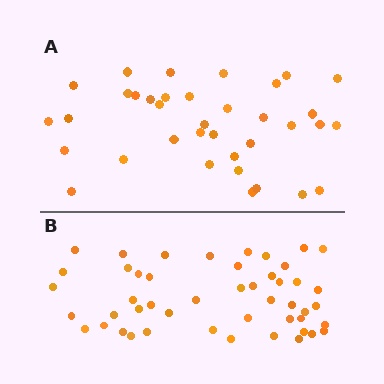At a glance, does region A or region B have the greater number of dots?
Region B (the bottom region) has more dots.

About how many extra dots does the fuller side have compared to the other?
Region B has roughly 12 or so more dots than region A.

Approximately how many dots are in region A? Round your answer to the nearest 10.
About 40 dots. (The exact count is 36, which rounds to 40.)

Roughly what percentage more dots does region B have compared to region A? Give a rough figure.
About 35% more.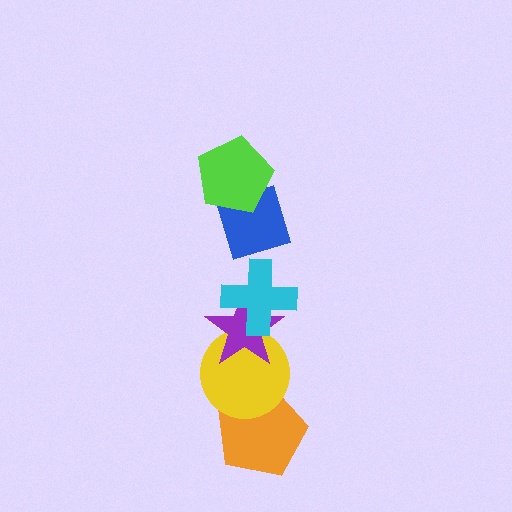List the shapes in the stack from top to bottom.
From top to bottom: the lime pentagon, the blue diamond, the cyan cross, the purple star, the yellow circle, the orange pentagon.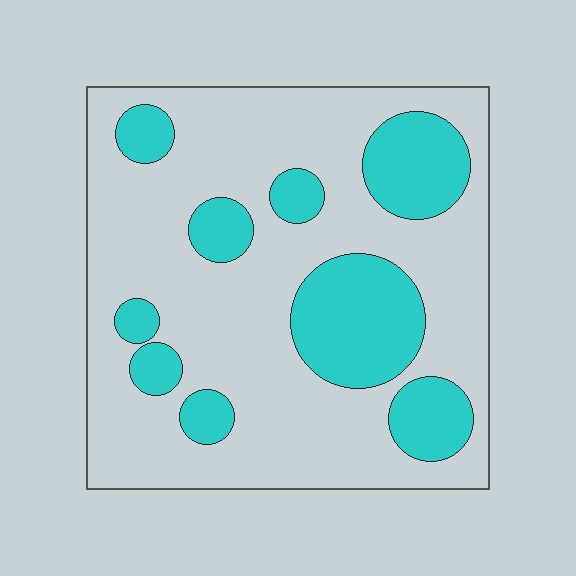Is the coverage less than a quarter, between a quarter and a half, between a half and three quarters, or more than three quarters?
Between a quarter and a half.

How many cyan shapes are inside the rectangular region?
9.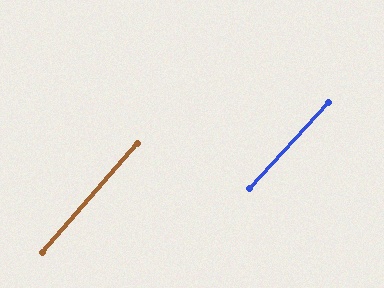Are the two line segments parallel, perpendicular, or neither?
Parallel — their directions differ by only 1.4°.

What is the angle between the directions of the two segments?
Approximately 1 degree.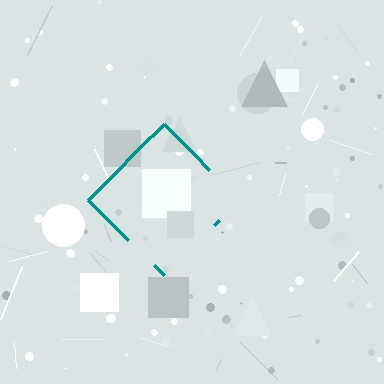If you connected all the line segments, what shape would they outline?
They would outline a diamond.